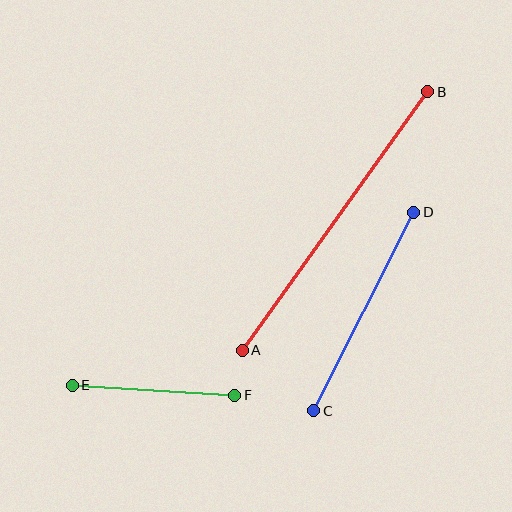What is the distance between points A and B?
The distance is approximately 318 pixels.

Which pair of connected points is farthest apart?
Points A and B are farthest apart.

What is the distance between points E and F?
The distance is approximately 163 pixels.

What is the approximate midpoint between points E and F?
The midpoint is at approximately (153, 390) pixels.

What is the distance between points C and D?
The distance is approximately 222 pixels.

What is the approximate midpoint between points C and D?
The midpoint is at approximately (364, 312) pixels.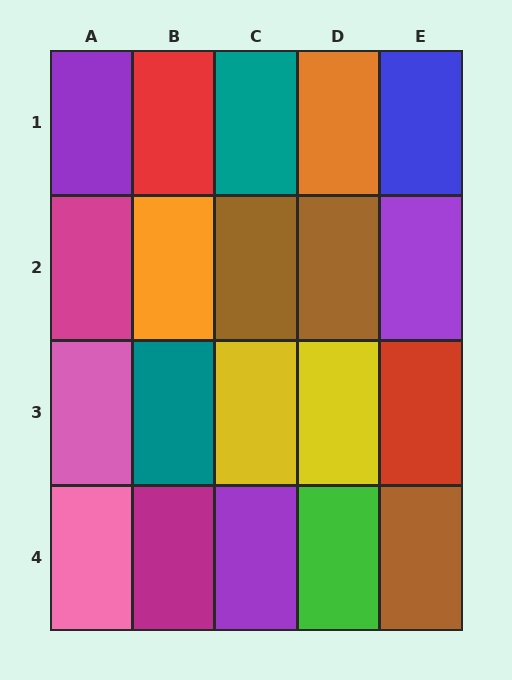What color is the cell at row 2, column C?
Brown.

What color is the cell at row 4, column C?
Purple.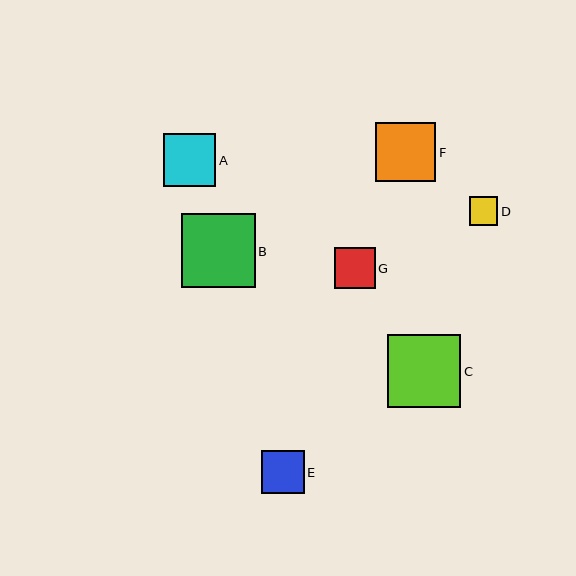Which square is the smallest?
Square D is the smallest with a size of approximately 29 pixels.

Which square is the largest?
Square B is the largest with a size of approximately 74 pixels.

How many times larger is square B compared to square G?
Square B is approximately 1.8 times the size of square G.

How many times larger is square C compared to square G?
Square C is approximately 1.8 times the size of square G.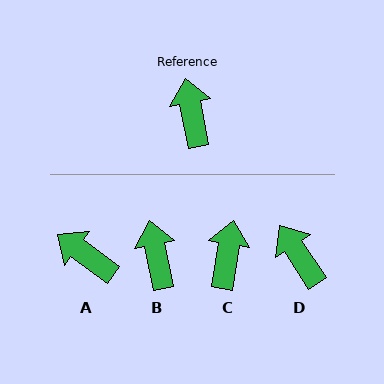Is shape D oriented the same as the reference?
No, it is off by about 22 degrees.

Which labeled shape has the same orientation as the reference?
B.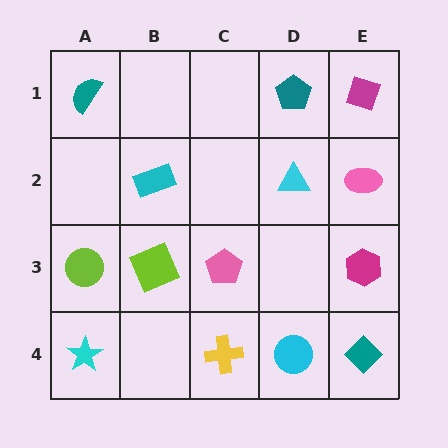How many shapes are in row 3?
4 shapes.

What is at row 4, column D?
A cyan circle.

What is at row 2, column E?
A pink ellipse.